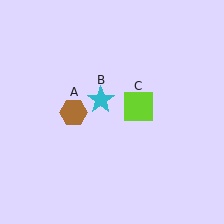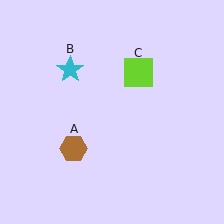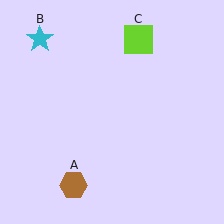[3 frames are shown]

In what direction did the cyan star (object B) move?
The cyan star (object B) moved up and to the left.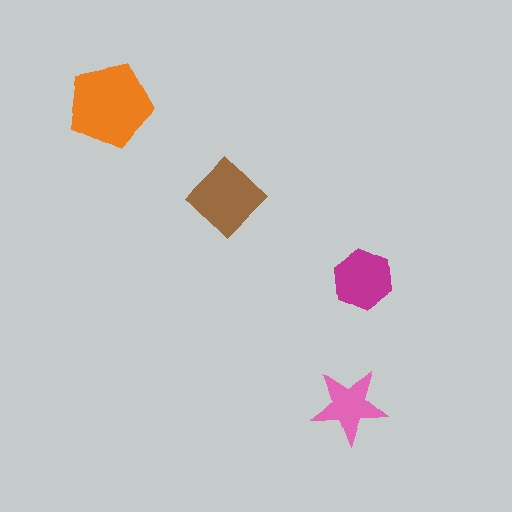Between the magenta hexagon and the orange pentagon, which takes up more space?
The orange pentagon.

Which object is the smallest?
The pink star.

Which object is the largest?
The orange pentagon.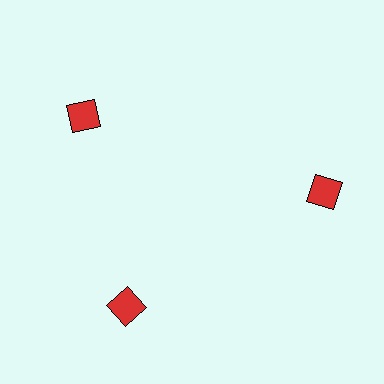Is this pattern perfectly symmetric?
No. The 3 red squares are arranged in a ring, but one element near the 11 o'clock position is rotated out of alignment along the ring, breaking the 3-fold rotational symmetry.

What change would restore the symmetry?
The symmetry would be restored by rotating it back into even spacing with its neighbors so that all 3 squares sit at equal angles and equal distance from the center.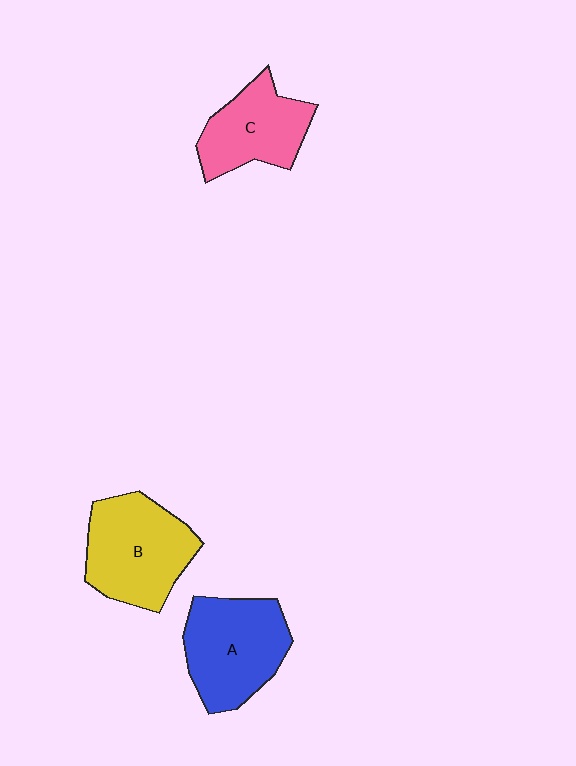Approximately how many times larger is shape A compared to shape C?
Approximately 1.2 times.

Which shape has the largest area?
Shape B (yellow).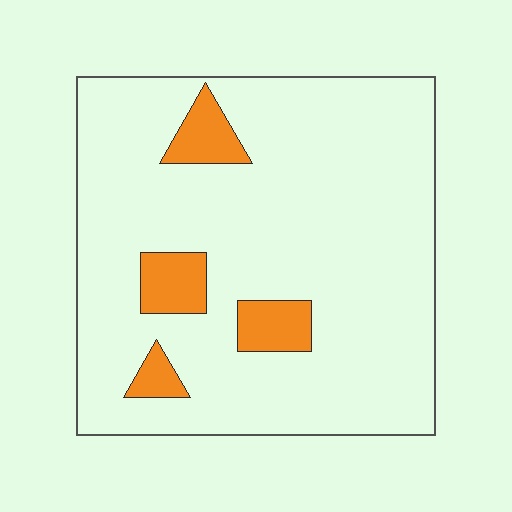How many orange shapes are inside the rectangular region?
4.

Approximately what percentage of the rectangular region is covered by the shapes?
Approximately 10%.